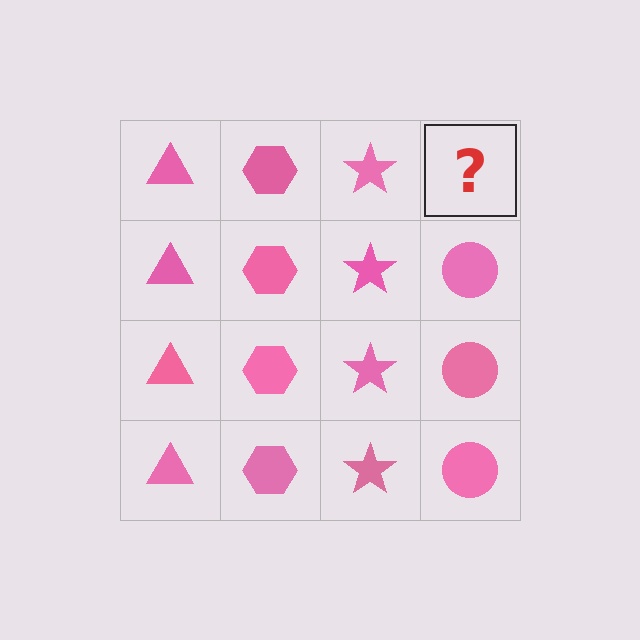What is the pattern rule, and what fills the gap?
The rule is that each column has a consistent shape. The gap should be filled with a pink circle.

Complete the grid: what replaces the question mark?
The question mark should be replaced with a pink circle.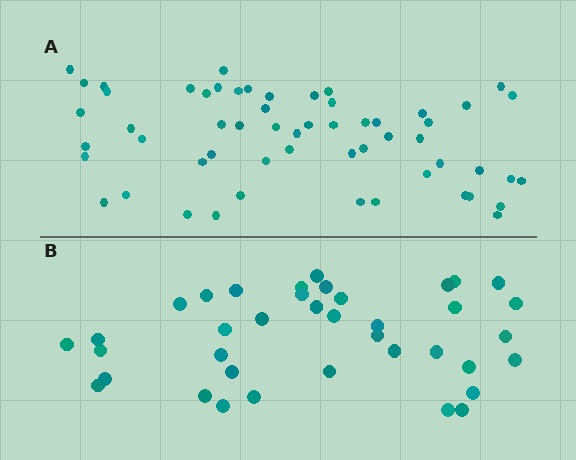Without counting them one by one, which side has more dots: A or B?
Region A (the top region) has more dots.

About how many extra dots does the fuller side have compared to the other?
Region A has approximately 20 more dots than region B.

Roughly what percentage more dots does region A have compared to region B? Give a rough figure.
About 50% more.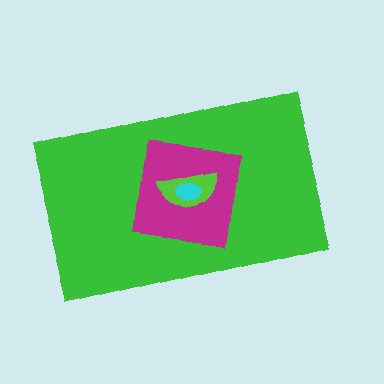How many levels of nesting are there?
4.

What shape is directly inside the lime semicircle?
The cyan ellipse.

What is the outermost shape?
The green rectangle.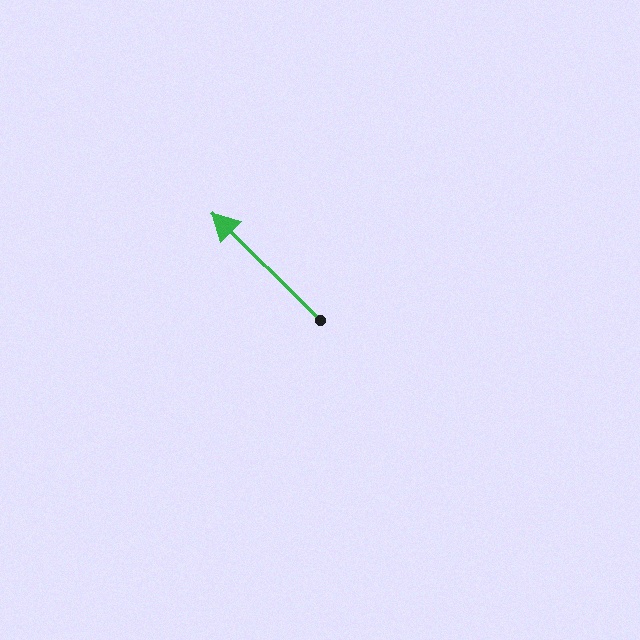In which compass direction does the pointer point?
Northwest.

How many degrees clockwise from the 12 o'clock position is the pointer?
Approximately 315 degrees.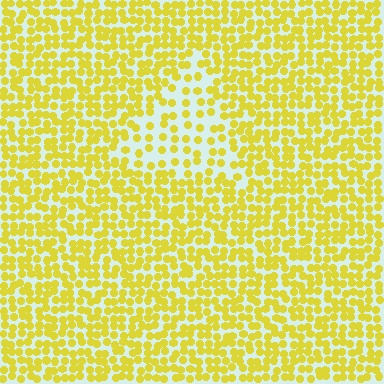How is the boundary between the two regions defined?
The boundary is defined by a change in element density (approximately 2.0x ratio). All elements are the same color, size, and shape.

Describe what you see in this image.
The image contains small yellow elements arranged at two different densities. A triangle-shaped region is visible where the elements are less densely packed than the surrounding area.